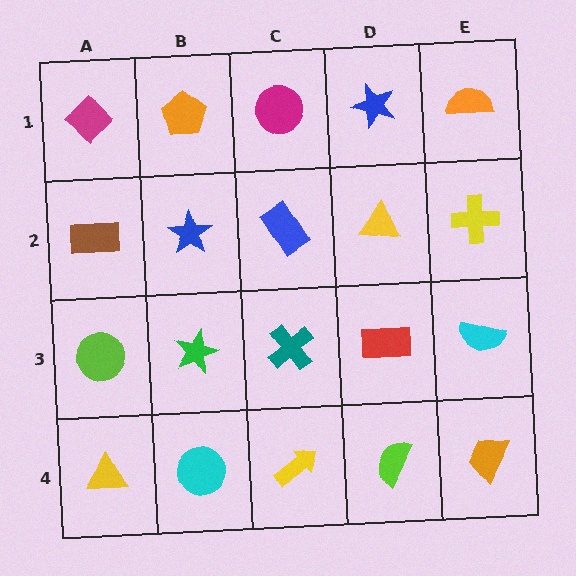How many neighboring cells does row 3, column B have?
4.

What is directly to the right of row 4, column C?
A lime semicircle.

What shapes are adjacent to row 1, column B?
A blue star (row 2, column B), a magenta diamond (row 1, column A), a magenta circle (row 1, column C).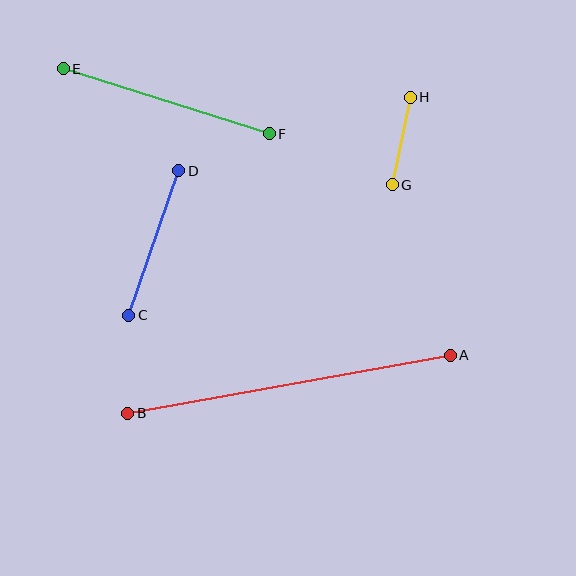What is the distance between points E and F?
The distance is approximately 216 pixels.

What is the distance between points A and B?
The distance is approximately 328 pixels.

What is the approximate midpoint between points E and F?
The midpoint is at approximately (166, 101) pixels.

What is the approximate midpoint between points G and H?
The midpoint is at approximately (401, 141) pixels.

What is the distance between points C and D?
The distance is approximately 153 pixels.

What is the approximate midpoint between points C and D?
The midpoint is at approximately (154, 243) pixels.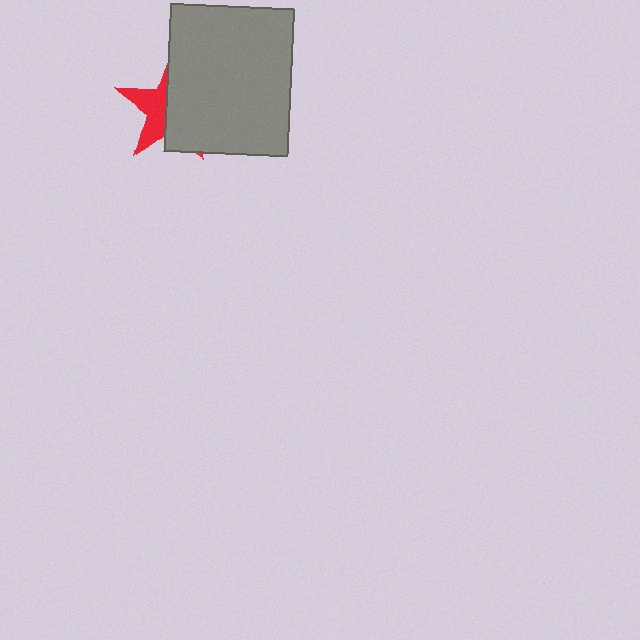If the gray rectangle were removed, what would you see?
You would see the complete red star.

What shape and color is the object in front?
The object in front is a gray rectangle.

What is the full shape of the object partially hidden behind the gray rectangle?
The partially hidden object is a red star.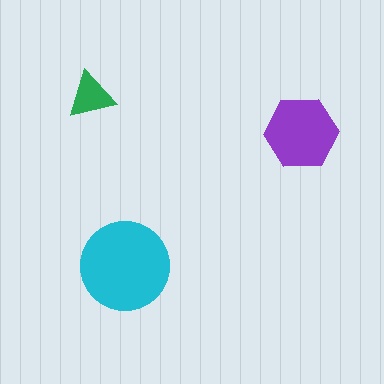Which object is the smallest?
The green triangle.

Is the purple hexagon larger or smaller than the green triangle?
Larger.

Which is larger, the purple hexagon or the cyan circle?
The cyan circle.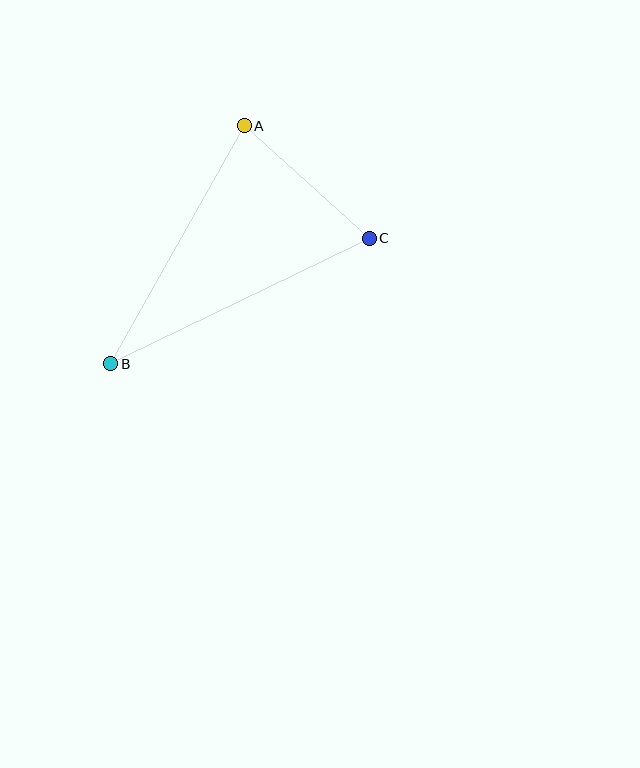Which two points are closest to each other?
Points A and C are closest to each other.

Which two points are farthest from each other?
Points B and C are farthest from each other.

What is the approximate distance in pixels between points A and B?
The distance between A and B is approximately 273 pixels.